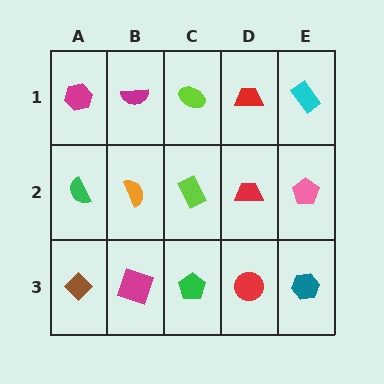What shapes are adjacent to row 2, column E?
A cyan rectangle (row 1, column E), a teal hexagon (row 3, column E), a red trapezoid (row 2, column D).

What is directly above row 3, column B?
An orange semicircle.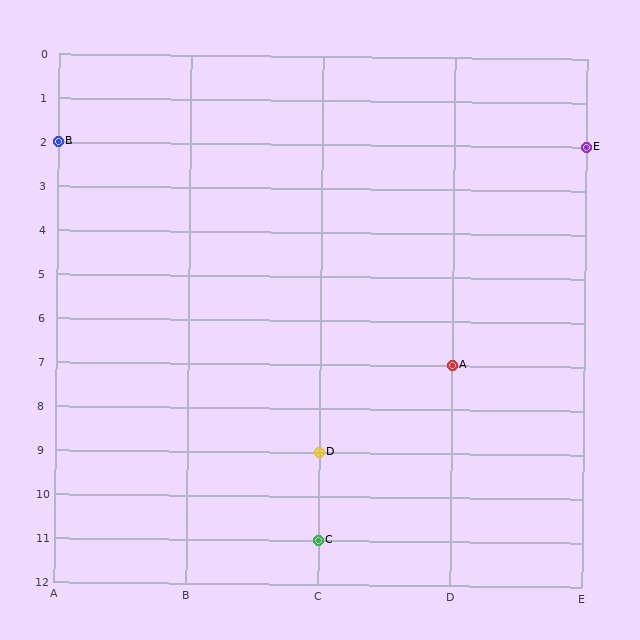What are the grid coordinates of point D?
Point D is at grid coordinates (C, 9).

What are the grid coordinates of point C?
Point C is at grid coordinates (C, 11).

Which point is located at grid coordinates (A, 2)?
Point B is at (A, 2).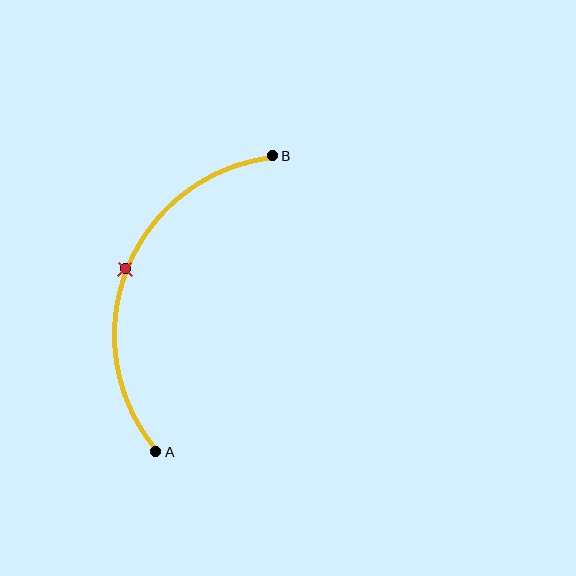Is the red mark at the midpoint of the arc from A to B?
Yes. The red mark lies on the arc at equal arc-length from both A and B — it is the arc midpoint.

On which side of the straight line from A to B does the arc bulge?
The arc bulges to the left of the straight line connecting A and B.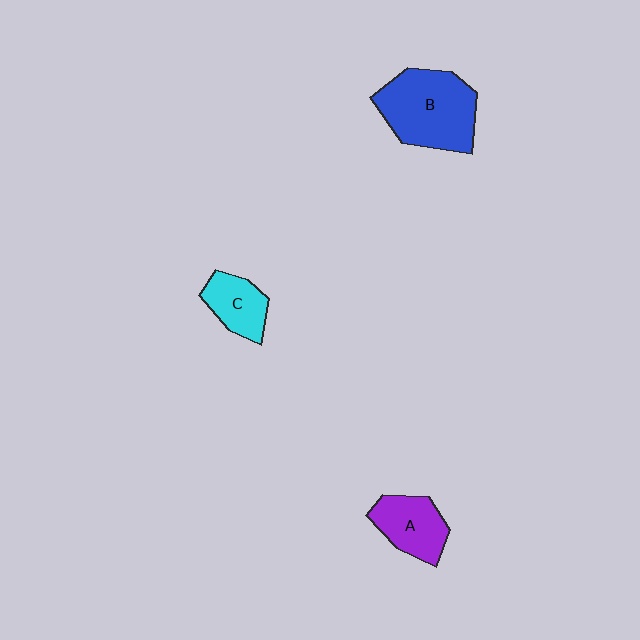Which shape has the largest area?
Shape B (blue).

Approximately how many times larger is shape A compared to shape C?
Approximately 1.2 times.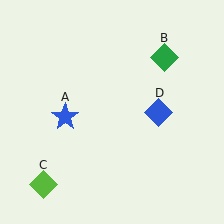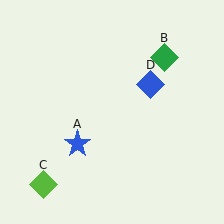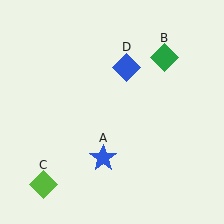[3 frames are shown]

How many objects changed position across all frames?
2 objects changed position: blue star (object A), blue diamond (object D).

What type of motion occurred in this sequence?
The blue star (object A), blue diamond (object D) rotated counterclockwise around the center of the scene.